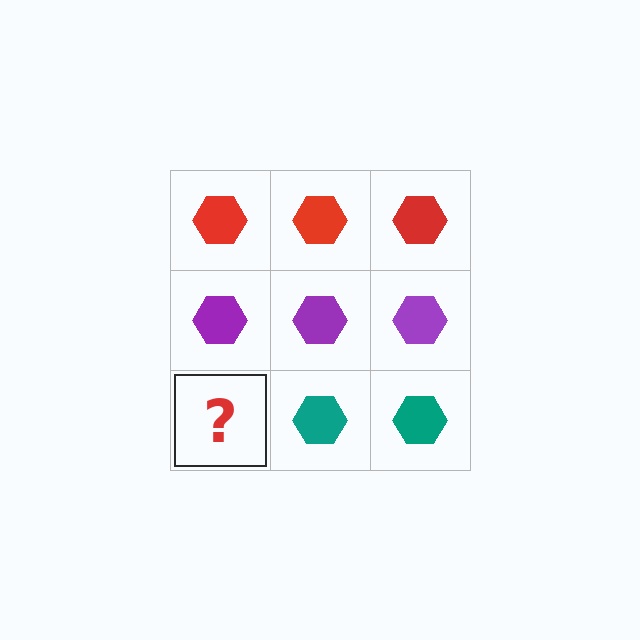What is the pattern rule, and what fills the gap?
The rule is that each row has a consistent color. The gap should be filled with a teal hexagon.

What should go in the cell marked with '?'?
The missing cell should contain a teal hexagon.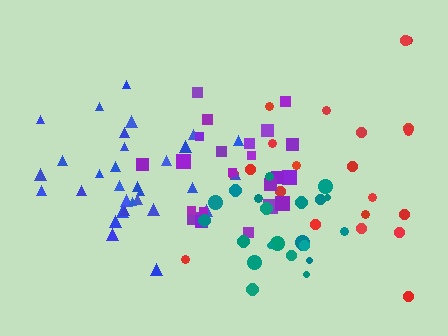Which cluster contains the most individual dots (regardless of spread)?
Blue (31).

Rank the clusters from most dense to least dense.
teal, blue, purple, red.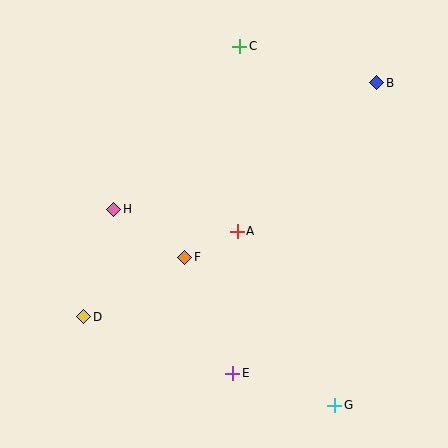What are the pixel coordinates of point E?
Point E is at (233, 373).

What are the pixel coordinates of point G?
Point G is at (335, 405).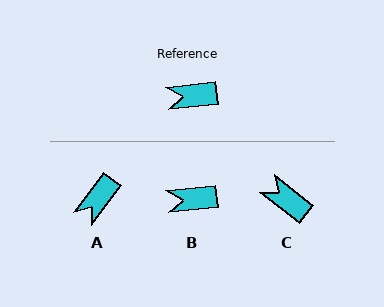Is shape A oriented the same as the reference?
No, it is off by about 47 degrees.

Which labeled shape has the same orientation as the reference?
B.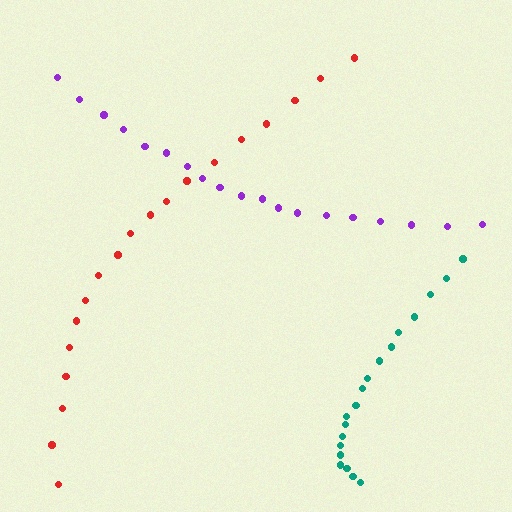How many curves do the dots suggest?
There are 3 distinct paths.